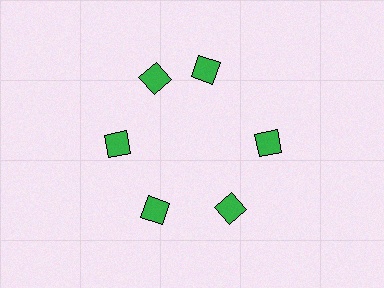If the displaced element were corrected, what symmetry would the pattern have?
It would have 6-fold rotational symmetry — the pattern would map onto itself every 60 degrees.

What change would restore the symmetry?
The symmetry would be restored by rotating it back into even spacing with its neighbors so that all 6 diamonds sit at equal angles and equal distance from the center.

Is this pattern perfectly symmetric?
No. The 6 green diamonds are arranged in a ring, but one element near the 1 o'clock position is rotated out of alignment along the ring, breaking the 6-fold rotational symmetry.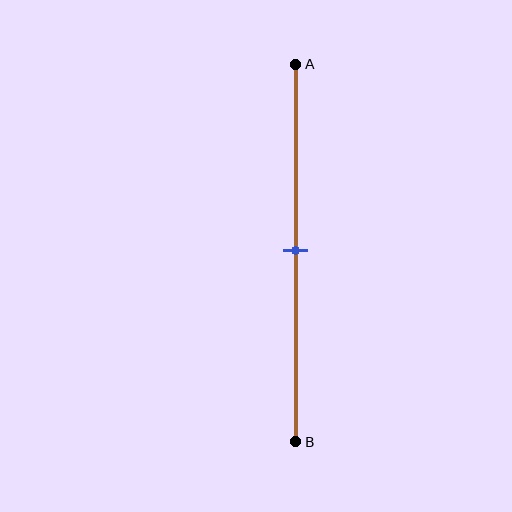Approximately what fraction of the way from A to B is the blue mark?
The blue mark is approximately 50% of the way from A to B.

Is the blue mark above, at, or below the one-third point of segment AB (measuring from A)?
The blue mark is below the one-third point of segment AB.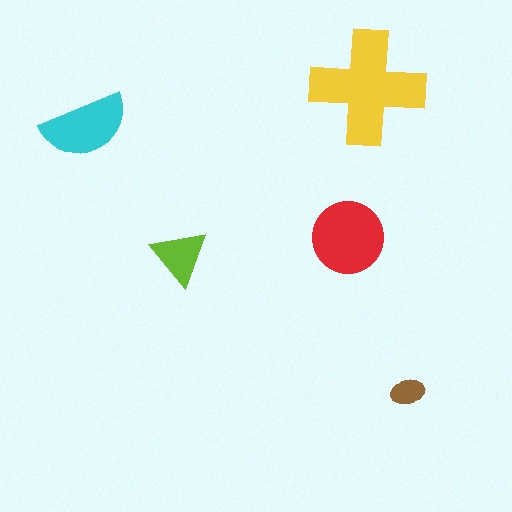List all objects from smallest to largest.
The brown ellipse, the lime triangle, the cyan semicircle, the red circle, the yellow cross.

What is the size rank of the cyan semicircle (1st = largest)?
3rd.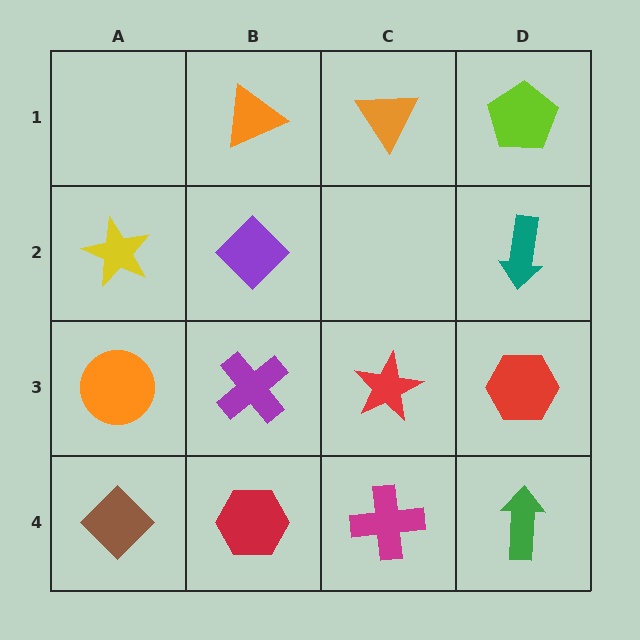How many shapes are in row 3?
4 shapes.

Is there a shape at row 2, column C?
No, that cell is empty.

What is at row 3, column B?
A purple cross.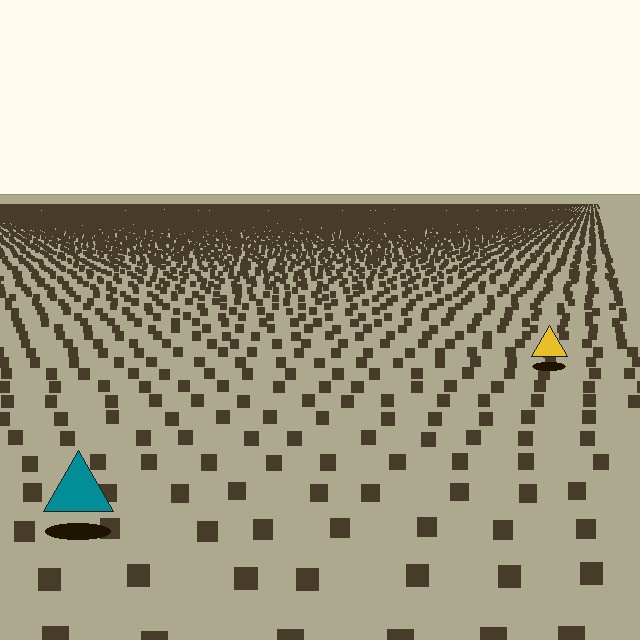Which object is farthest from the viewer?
The yellow triangle is farthest from the viewer. It appears smaller and the ground texture around it is denser.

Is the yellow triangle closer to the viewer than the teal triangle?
No. The teal triangle is closer — you can tell from the texture gradient: the ground texture is coarser near it.